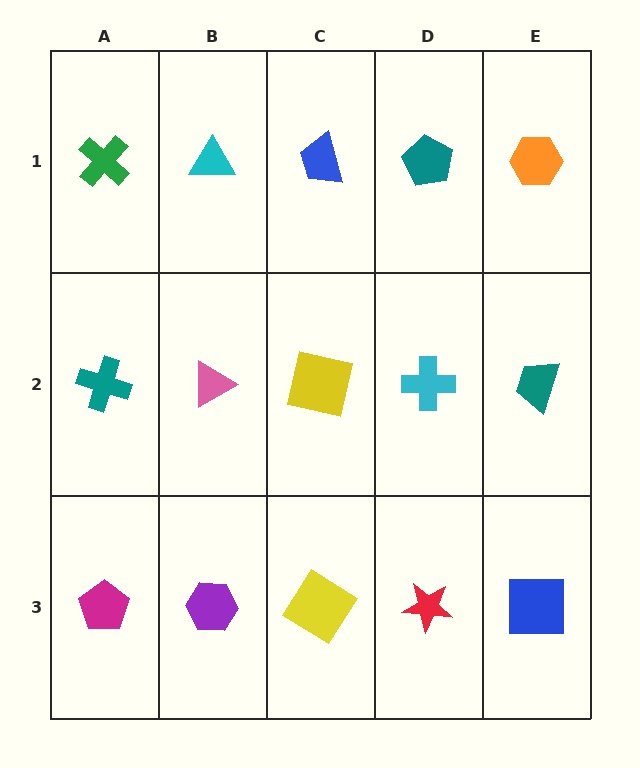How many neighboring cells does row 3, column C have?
3.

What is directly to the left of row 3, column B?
A magenta pentagon.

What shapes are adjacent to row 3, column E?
A teal trapezoid (row 2, column E), a red star (row 3, column D).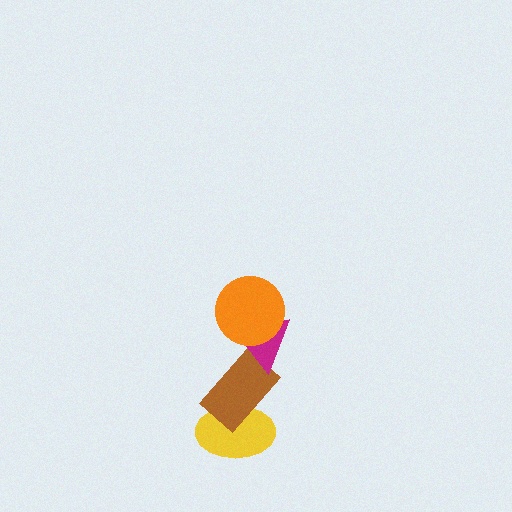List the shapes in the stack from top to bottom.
From top to bottom: the orange circle, the magenta triangle, the brown rectangle, the yellow ellipse.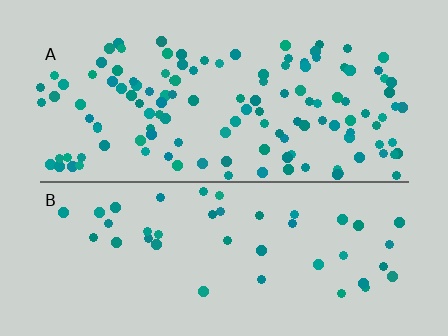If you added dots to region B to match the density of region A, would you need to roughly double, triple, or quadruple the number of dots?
Approximately triple.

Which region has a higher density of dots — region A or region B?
A (the top).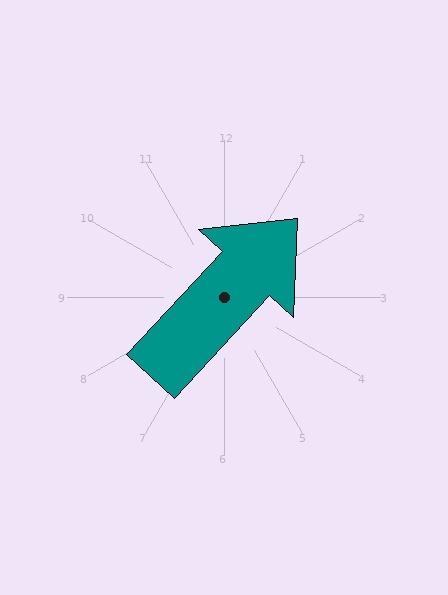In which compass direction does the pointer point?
Northeast.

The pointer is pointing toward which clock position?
Roughly 1 o'clock.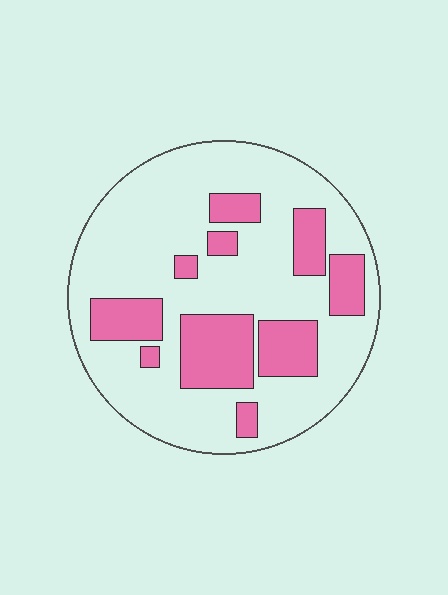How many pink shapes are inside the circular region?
10.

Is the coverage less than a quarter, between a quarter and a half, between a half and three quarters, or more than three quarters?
Between a quarter and a half.